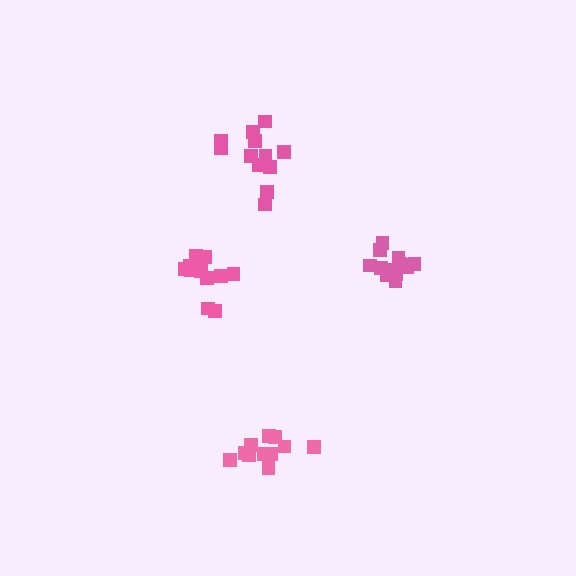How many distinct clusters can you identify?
There are 4 distinct clusters.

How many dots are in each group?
Group 1: 12 dots, Group 2: 13 dots, Group 3: 11 dots, Group 4: 12 dots (48 total).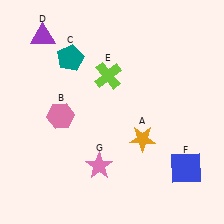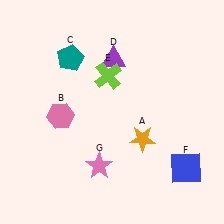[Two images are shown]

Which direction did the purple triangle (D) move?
The purple triangle (D) moved right.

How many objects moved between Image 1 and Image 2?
1 object moved between the two images.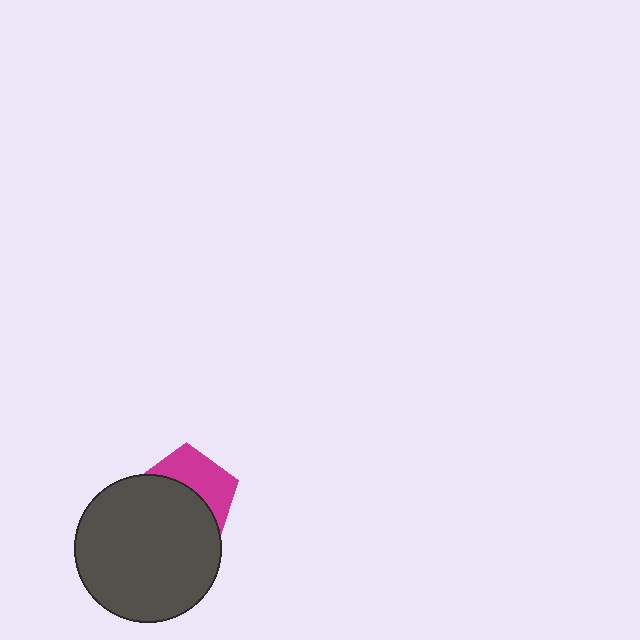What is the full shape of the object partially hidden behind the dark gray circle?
The partially hidden object is a magenta pentagon.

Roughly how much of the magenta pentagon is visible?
A small part of it is visible (roughly 43%).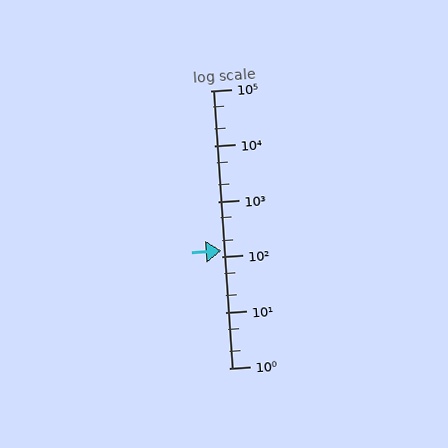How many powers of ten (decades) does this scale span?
The scale spans 5 decades, from 1 to 100000.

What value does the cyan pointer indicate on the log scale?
The pointer indicates approximately 130.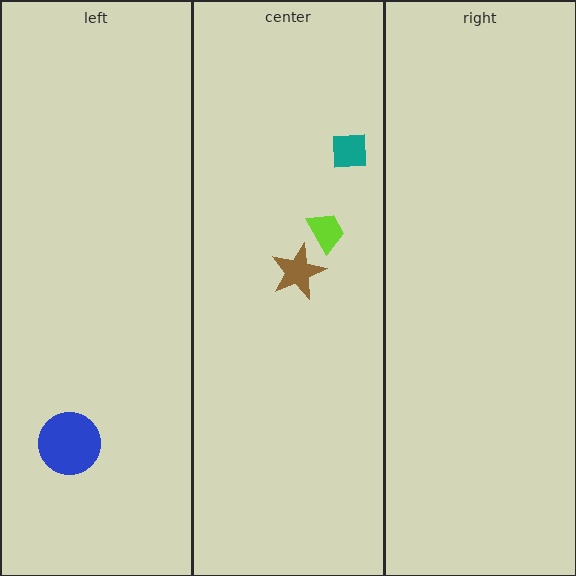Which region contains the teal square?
The center region.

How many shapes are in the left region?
1.